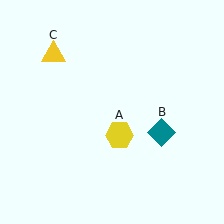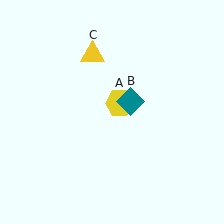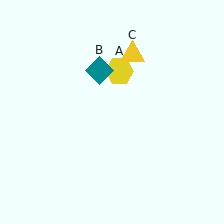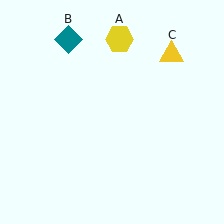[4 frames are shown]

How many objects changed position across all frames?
3 objects changed position: yellow hexagon (object A), teal diamond (object B), yellow triangle (object C).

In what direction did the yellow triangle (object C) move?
The yellow triangle (object C) moved right.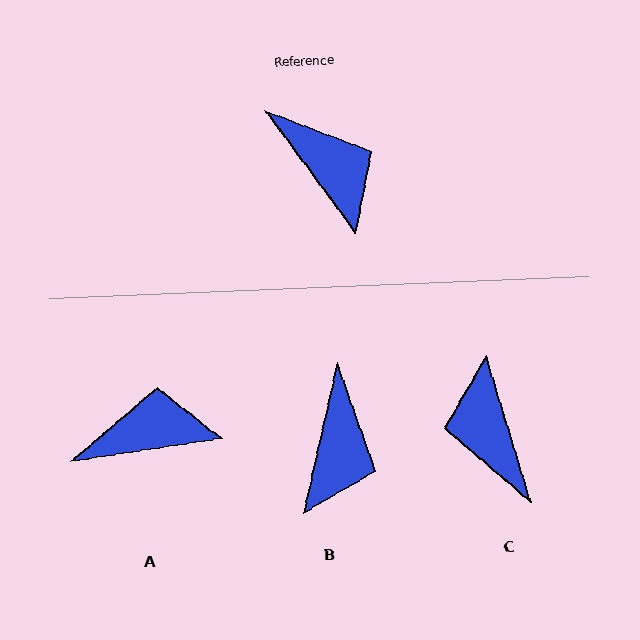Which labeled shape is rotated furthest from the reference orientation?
C, about 160 degrees away.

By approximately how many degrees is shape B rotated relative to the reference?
Approximately 49 degrees clockwise.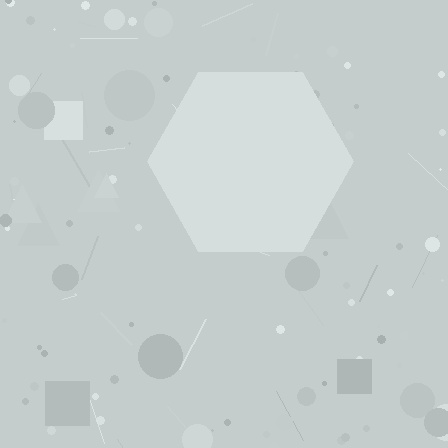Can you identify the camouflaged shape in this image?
The camouflaged shape is a hexagon.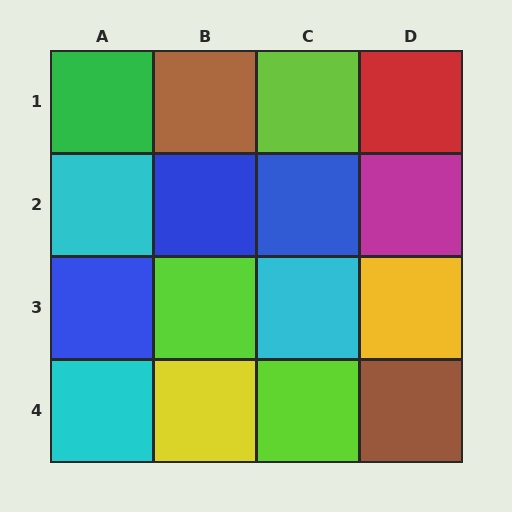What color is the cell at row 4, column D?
Brown.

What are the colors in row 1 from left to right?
Green, brown, lime, red.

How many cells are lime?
3 cells are lime.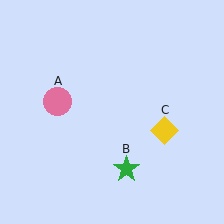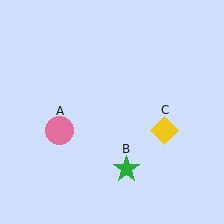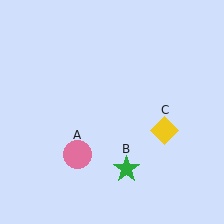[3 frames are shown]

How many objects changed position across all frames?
1 object changed position: pink circle (object A).